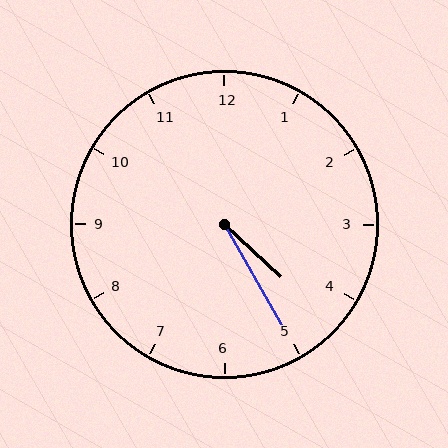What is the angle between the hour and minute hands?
Approximately 18 degrees.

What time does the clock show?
4:25.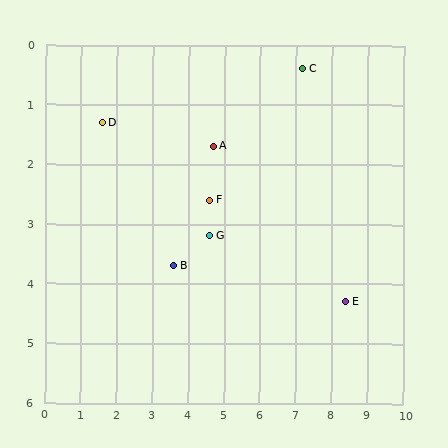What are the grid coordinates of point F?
Point F is at approximately (4.6, 2.6).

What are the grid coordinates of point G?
Point G is at approximately (4.6, 3.2).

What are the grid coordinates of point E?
Point E is at approximately (8.4, 4.3).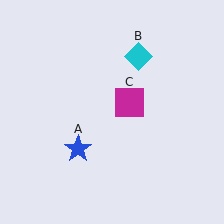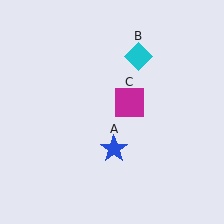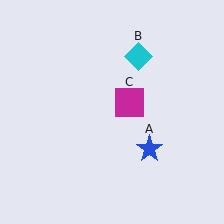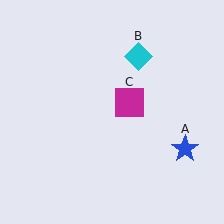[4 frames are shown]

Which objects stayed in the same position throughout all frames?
Cyan diamond (object B) and magenta square (object C) remained stationary.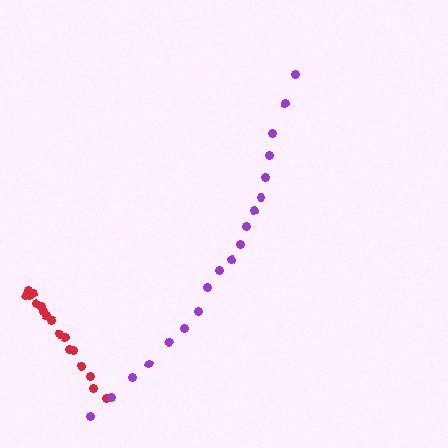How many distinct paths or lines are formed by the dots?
There are 2 distinct paths.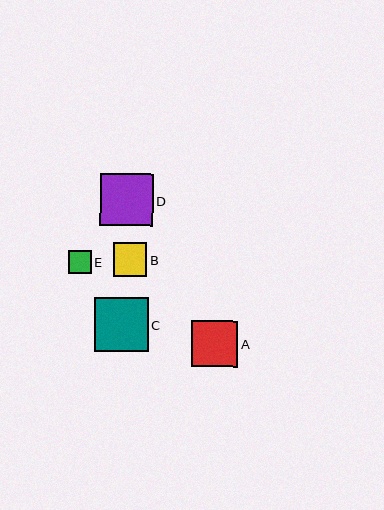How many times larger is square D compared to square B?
Square D is approximately 1.6 times the size of square B.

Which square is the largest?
Square C is the largest with a size of approximately 53 pixels.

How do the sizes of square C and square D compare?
Square C and square D are approximately the same size.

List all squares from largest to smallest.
From largest to smallest: C, D, A, B, E.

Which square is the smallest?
Square E is the smallest with a size of approximately 23 pixels.